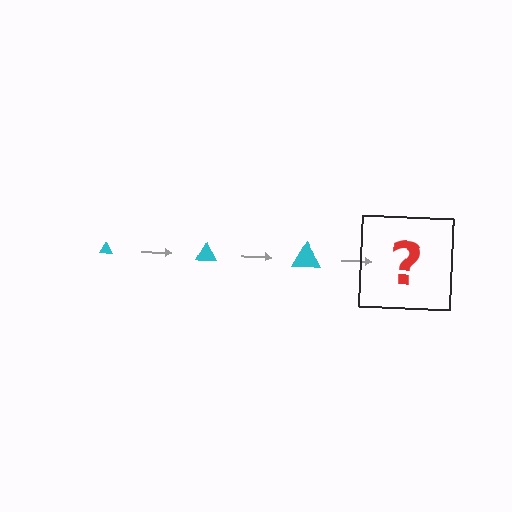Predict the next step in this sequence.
The next step is a cyan triangle, larger than the previous one.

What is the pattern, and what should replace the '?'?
The pattern is that the triangle gets progressively larger each step. The '?' should be a cyan triangle, larger than the previous one.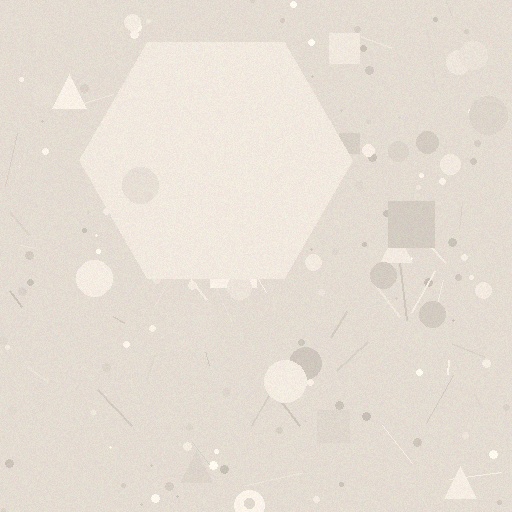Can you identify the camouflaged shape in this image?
The camouflaged shape is a hexagon.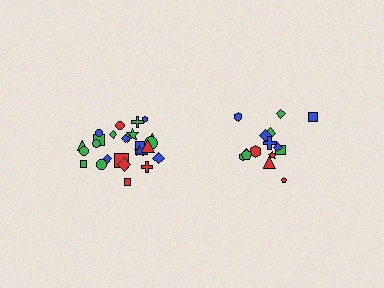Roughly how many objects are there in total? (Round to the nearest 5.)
Roughly 40 objects in total.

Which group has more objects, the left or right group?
The left group.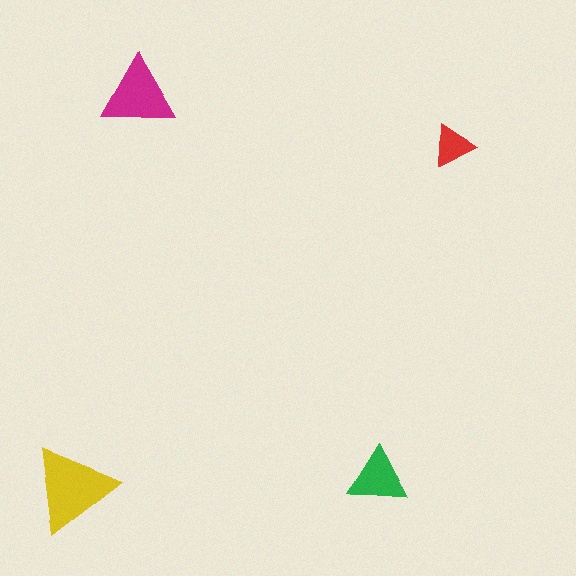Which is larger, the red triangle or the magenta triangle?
The magenta one.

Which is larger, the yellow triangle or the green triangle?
The yellow one.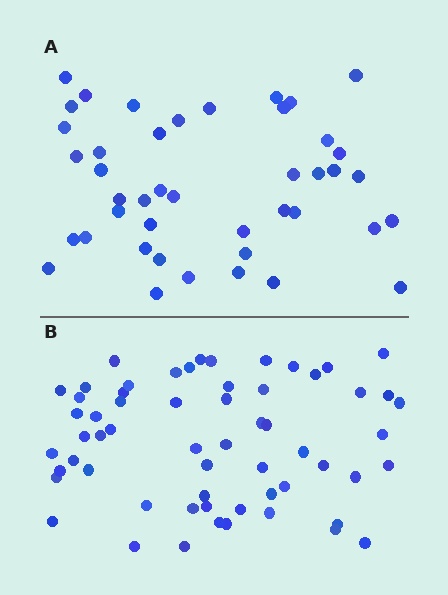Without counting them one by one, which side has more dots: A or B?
Region B (the bottom region) has more dots.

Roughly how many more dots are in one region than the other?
Region B has approximately 15 more dots than region A.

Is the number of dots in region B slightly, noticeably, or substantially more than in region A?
Region B has noticeably more, but not dramatically so. The ratio is roughly 1.4 to 1.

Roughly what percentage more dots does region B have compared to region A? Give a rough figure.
About 40% more.